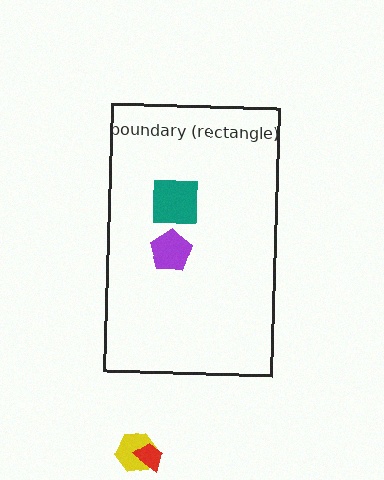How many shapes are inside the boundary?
2 inside, 2 outside.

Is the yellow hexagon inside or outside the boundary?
Outside.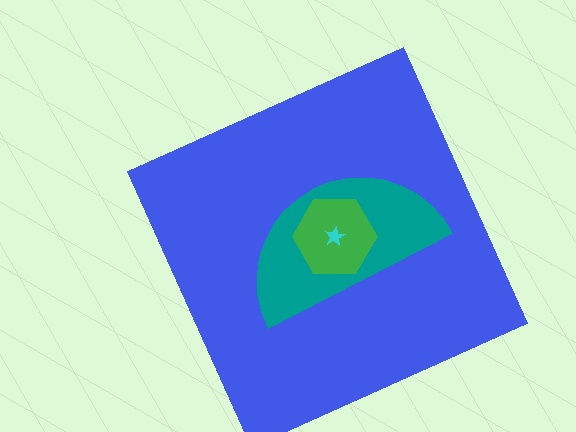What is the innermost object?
The cyan star.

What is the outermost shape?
The blue square.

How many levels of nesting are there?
4.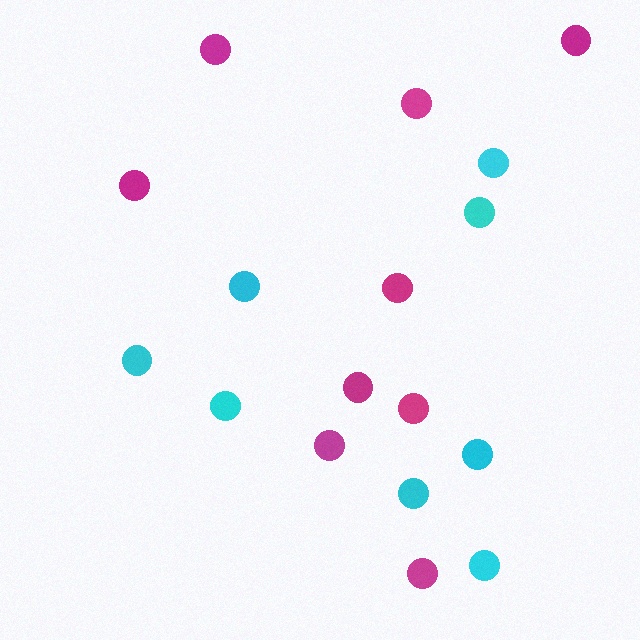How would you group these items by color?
There are 2 groups: one group of cyan circles (8) and one group of magenta circles (9).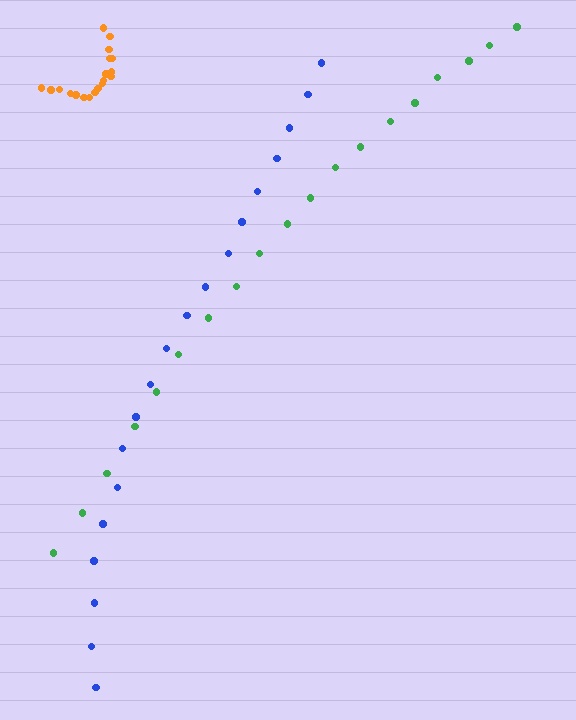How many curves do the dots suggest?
There are 3 distinct paths.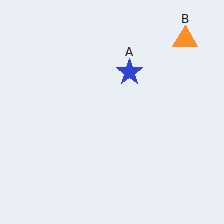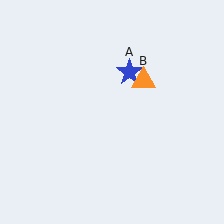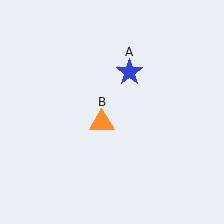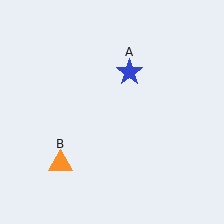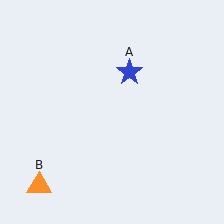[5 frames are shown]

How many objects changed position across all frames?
1 object changed position: orange triangle (object B).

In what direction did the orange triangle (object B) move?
The orange triangle (object B) moved down and to the left.